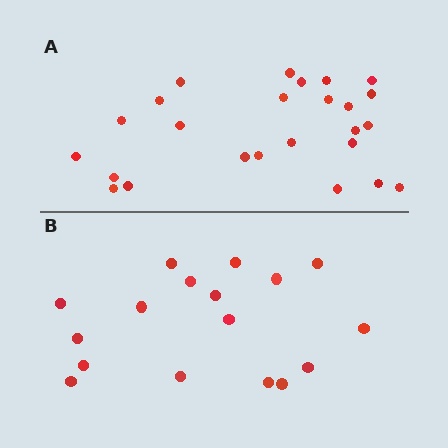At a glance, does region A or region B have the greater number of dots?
Region A (the top region) has more dots.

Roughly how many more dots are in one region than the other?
Region A has roughly 8 or so more dots than region B.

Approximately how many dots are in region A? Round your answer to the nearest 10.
About 20 dots. (The exact count is 25, which rounds to 20.)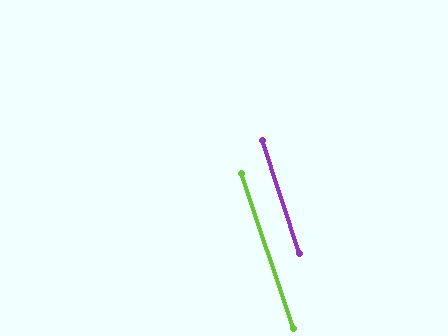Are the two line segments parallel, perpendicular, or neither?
Parallel — their directions differ by only 0.8°.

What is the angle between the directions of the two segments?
Approximately 1 degree.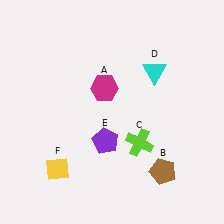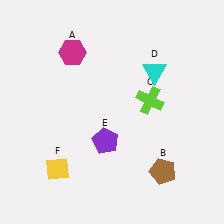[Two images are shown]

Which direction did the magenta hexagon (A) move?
The magenta hexagon (A) moved up.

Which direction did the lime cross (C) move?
The lime cross (C) moved up.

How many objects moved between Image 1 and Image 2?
2 objects moved between the two images.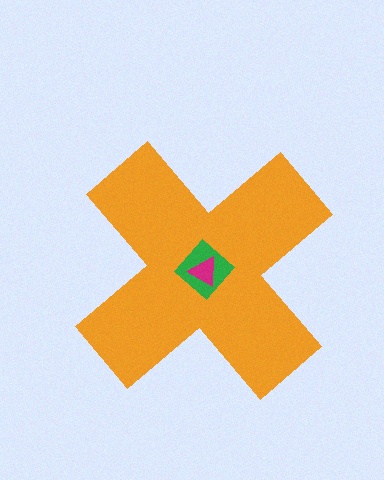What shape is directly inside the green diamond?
The magenta triangle.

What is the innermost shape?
The magenta triangle.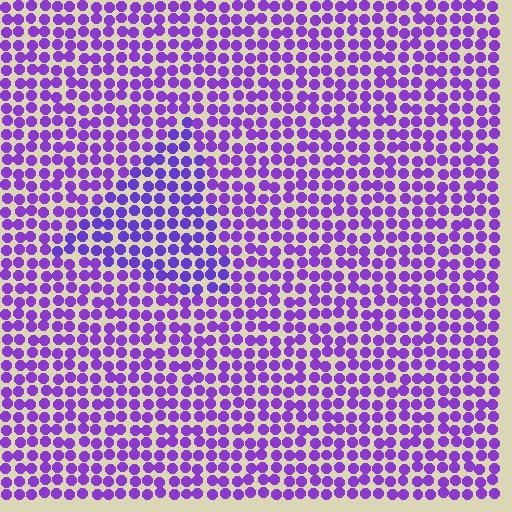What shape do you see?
I see a triangle.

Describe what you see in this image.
The image is filled with small purple elements in a uniform arrangement. A triangle-shaped region is visible where the elements are tinted to a slightly different hue, forming a subtle color boundary.